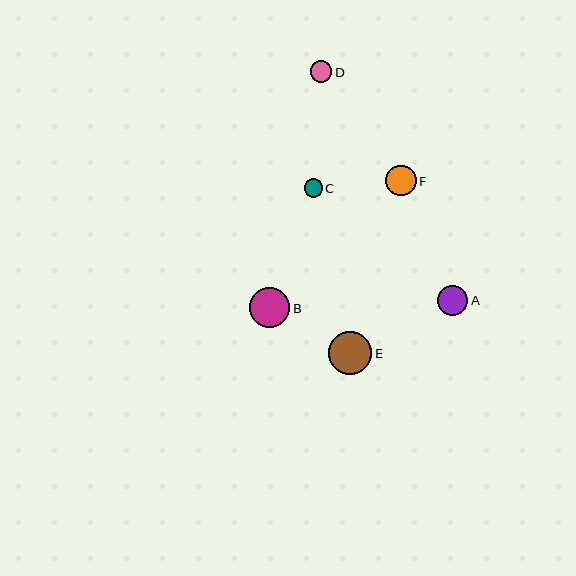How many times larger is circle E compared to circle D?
Circle E is approximately 2.0 times the size of circle D.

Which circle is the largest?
Circle E is the largest with a size of approximately 43 pixels.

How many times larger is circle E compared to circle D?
Circle E is approximately 2.0 times the size of circle D.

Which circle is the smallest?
Circle C is the smallest with a size of approximately 18 pixels.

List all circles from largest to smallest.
From largest to smallest: E, B, F, A, D, C.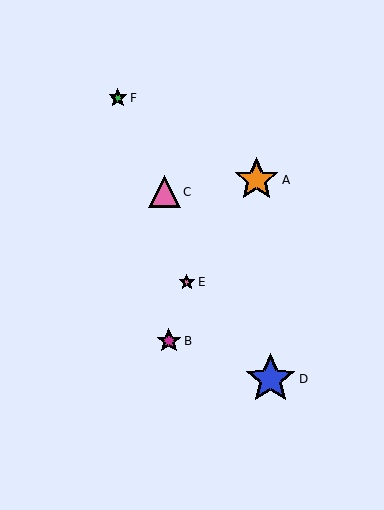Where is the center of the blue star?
The center of the blue star is at (270, 379).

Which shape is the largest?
The blue star (labeled D) is the largest.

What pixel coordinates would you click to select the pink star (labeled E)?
Click at (187, 282) to select the pink star E.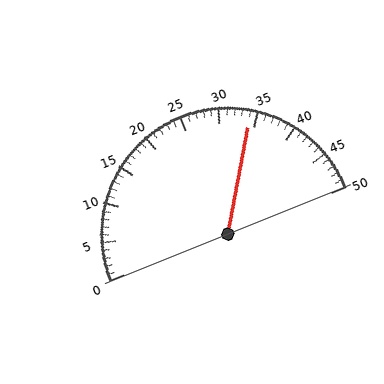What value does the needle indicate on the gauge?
The needle indicates approximately 34.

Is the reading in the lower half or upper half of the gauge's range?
The reading is in the upper half of the range (0 to 50).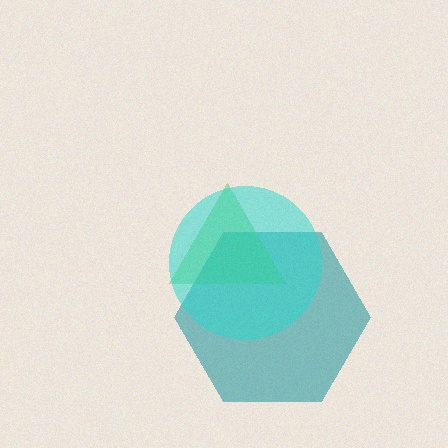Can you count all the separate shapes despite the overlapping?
Yes, there are 3 separate shapes.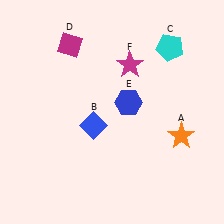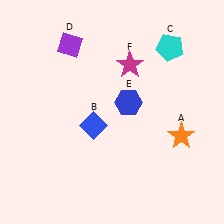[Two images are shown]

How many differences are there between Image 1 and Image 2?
There is 1 difference between the two images.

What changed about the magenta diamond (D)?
In Image 1, D is magenta. In Image 2, it changed to purple.